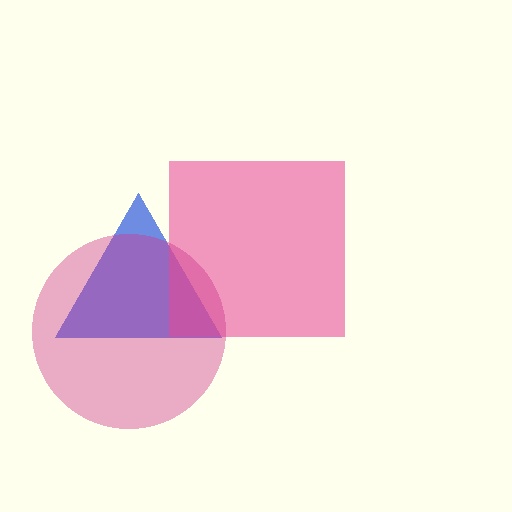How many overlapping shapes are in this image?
There are 3 overlapping shapes in the image.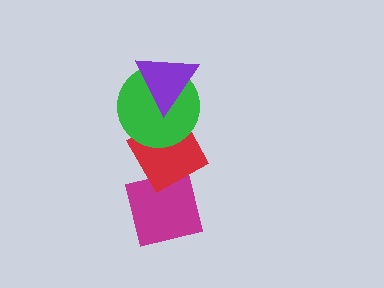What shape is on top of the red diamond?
The green circle is on top of the red diamond.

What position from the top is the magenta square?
The magenta square is 4th from the top.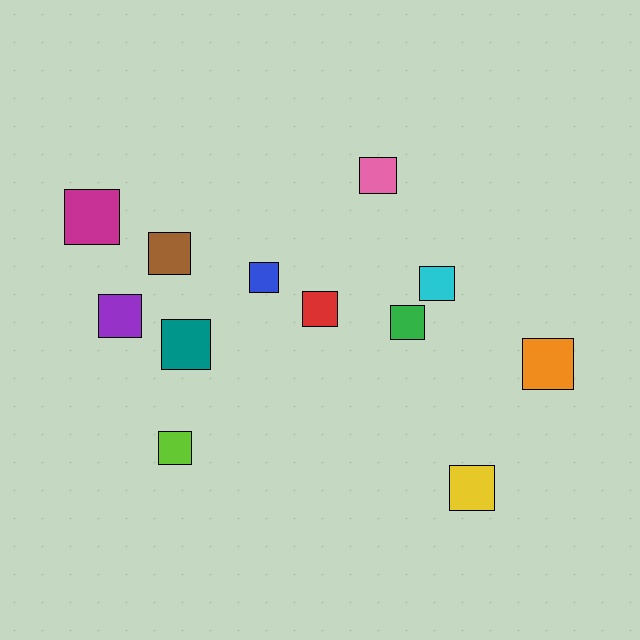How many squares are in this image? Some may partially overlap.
There are 12 squares.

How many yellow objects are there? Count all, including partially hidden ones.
There is 1 yellow object.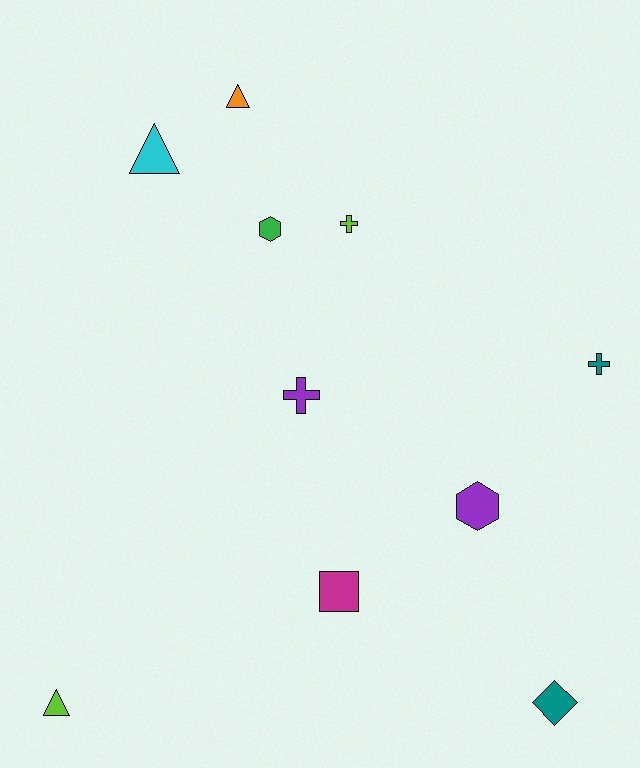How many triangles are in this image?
There are 3 triangles.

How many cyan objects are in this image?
There is 1 cyan object.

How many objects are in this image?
There are 10 objects.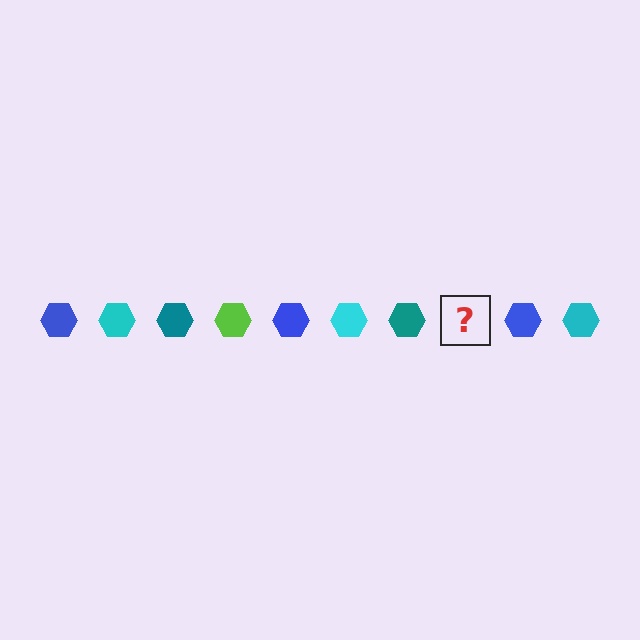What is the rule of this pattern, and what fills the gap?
The rule is that the pattern cycles through blue, cyan, teal, lime hexagons. The gap should be filled with a lime hexagon.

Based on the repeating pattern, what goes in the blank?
The blank should be a lime hexagon.